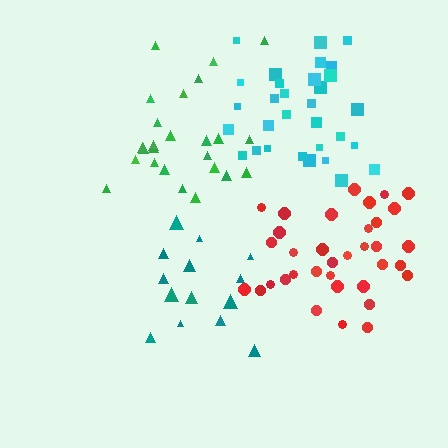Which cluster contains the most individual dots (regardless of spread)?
Red (35).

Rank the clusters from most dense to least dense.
red, green, cyan, teal.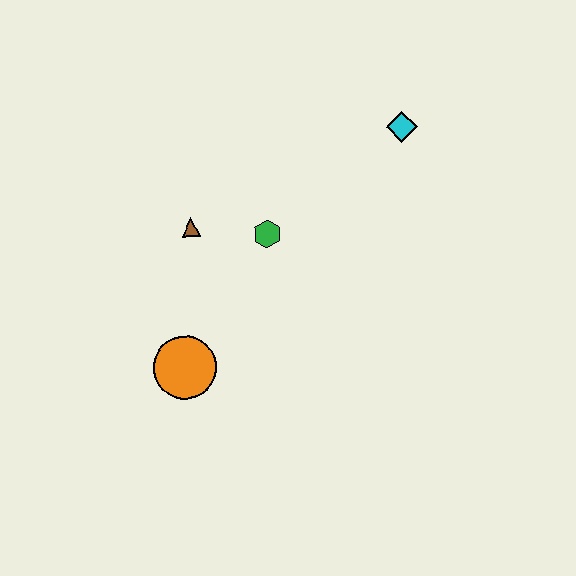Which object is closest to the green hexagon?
The brown triangle is closest to the green hexagon.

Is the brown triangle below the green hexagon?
No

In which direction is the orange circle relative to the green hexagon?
The orange circle is below the green hexagon.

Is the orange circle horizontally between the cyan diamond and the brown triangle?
No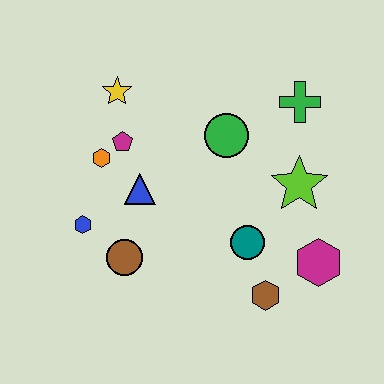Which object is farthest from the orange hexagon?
The magenta hexagon is farthest from the orange hexagon.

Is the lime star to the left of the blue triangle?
No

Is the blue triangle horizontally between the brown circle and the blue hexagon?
No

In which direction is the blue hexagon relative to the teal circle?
The blue hexagon is to the left of the teal circle.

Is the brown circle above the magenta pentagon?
No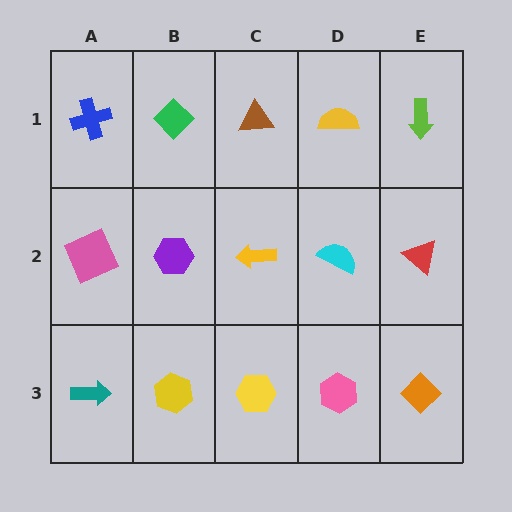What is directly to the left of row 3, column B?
A teal arrow.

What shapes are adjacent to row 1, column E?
A red triangle (row 2, column E), a yellow semicircle (row 1, column D).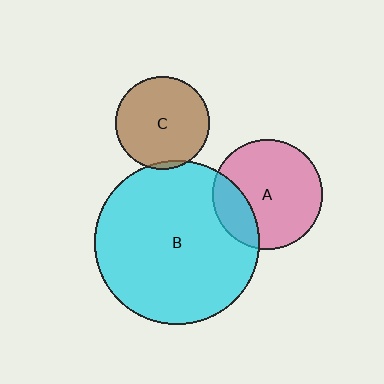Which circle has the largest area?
Circle B (cyan).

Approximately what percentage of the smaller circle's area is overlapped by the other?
Approximately 5%.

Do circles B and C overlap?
Yes.